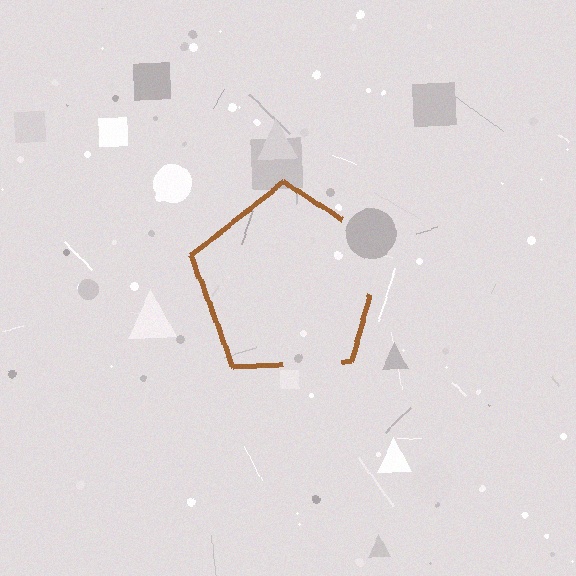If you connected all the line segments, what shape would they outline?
They would outline a pentagon.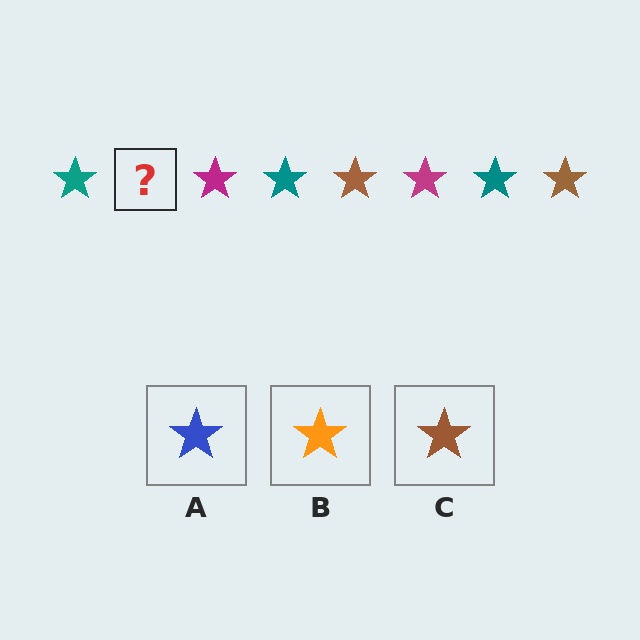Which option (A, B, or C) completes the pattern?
C.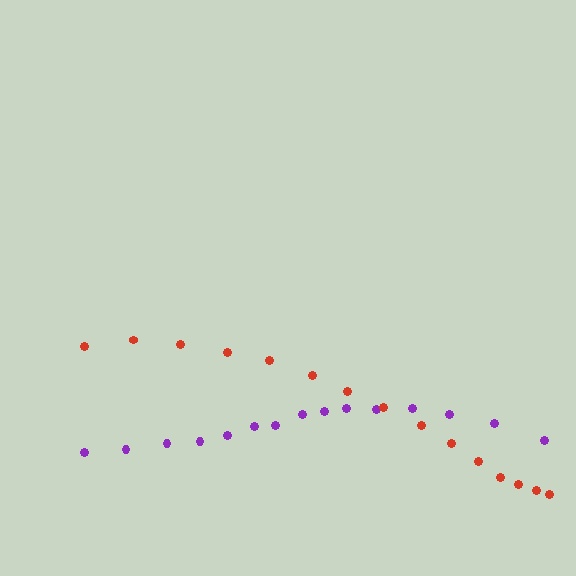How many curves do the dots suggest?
There are 2 distinct paths.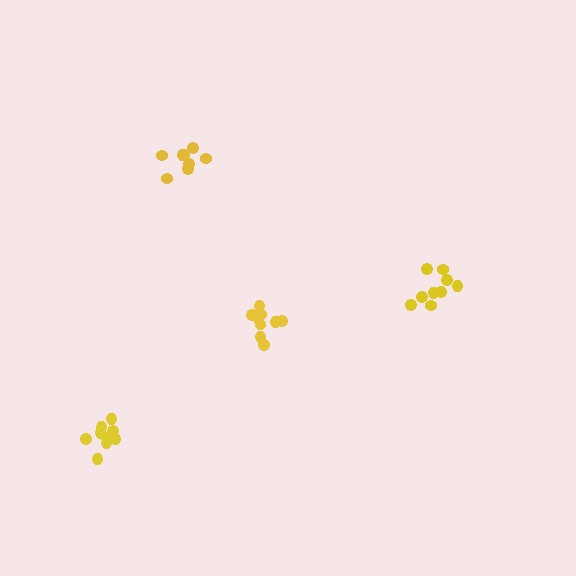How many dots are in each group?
Group 1: 10 dots, Group 2: 8 dots, Group 3: 9 dots, Group 4: 10 dots (37 total).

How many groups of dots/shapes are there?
There are 4 groups.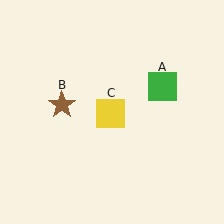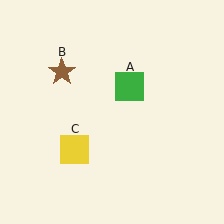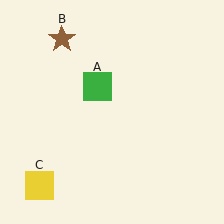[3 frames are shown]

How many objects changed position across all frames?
3 objects changed position: green square (object A), brown star (object B), yellow square (object C).